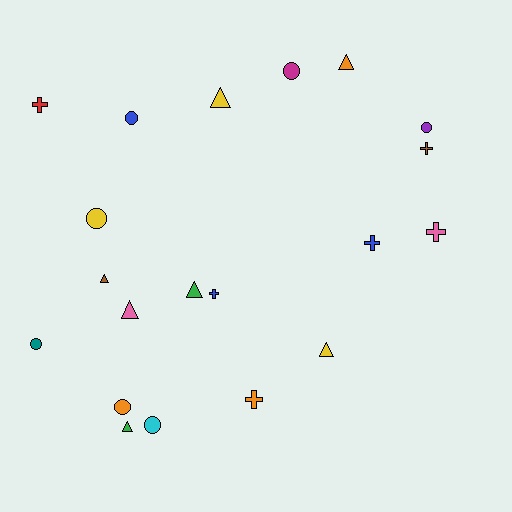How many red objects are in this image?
There is 1 red object.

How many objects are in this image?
There are 20 objects.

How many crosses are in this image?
There are 6 crosses.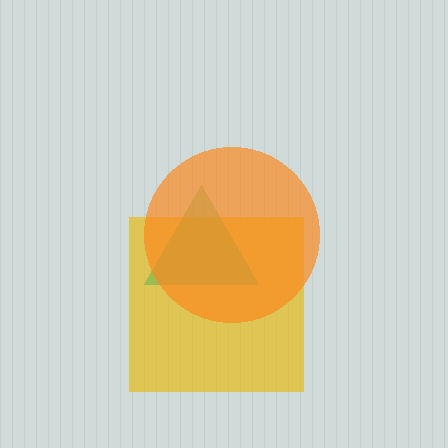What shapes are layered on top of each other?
The layered shapes are: a yellow square, a green triangle, an orange circle.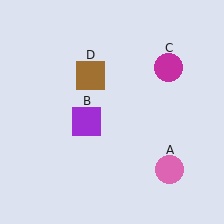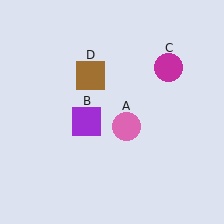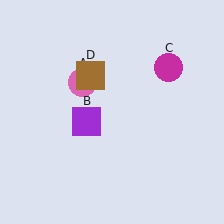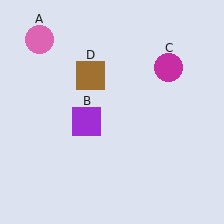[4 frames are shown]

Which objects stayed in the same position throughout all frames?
Purple square (object B) and magenta circle (object C) and brown square (object D) remained stationary.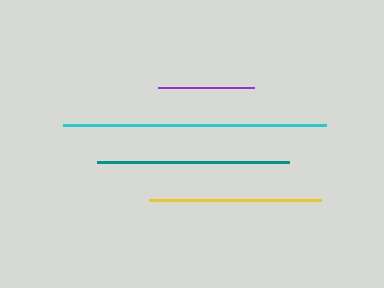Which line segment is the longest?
The cyan line is the longest at approximately 264 pixels.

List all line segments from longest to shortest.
From longest to shortest: cyan, teal, yellow, purple.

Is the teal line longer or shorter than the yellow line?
The teal line is longer than the yellow line.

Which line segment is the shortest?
The purple line is the shortest at approximately 96 pixels.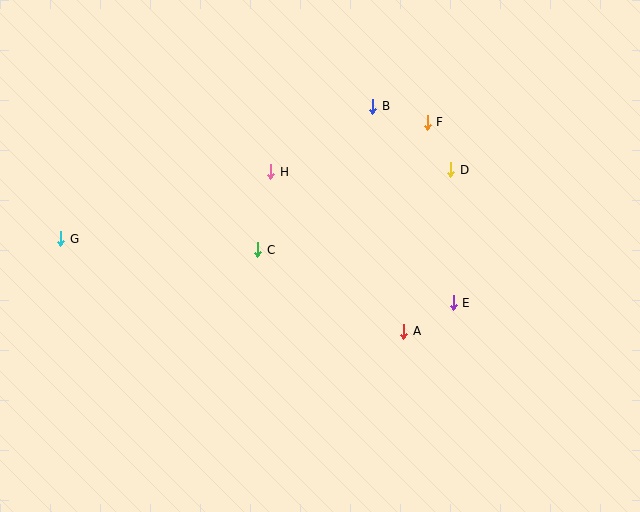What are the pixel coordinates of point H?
Point H is at (271, 172).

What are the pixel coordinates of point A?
Point A is at (404, 331).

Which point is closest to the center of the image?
Point C at (258, 250) is closest to the center.